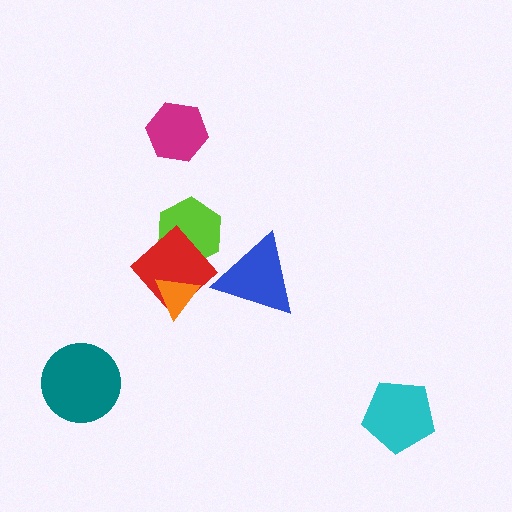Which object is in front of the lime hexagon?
The red diamond is in front of the lime hexagon.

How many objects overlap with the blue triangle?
0 objects overlap with the blue triangle.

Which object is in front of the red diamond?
The orange triangle is in front of the red diamond.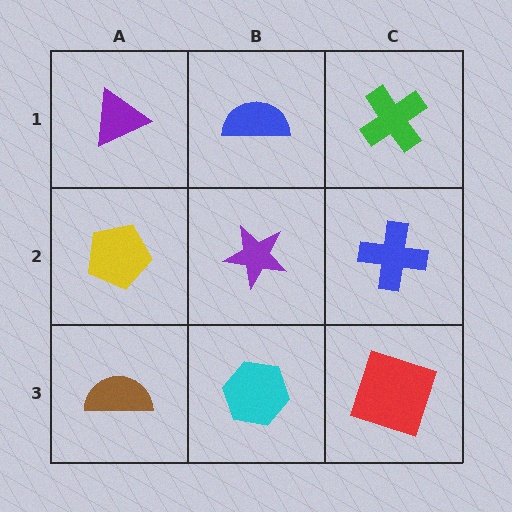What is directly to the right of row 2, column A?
A purple star.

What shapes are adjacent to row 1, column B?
A purple star (row 2, column B), a purple triangle (row 1, column A), a green cross (row 1, column C).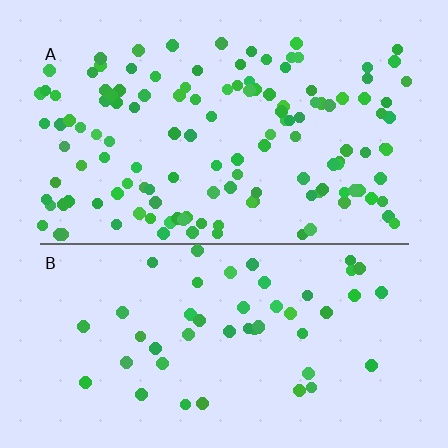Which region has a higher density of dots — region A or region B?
A (the top).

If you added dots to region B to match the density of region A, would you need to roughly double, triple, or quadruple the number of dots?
Approximately triple.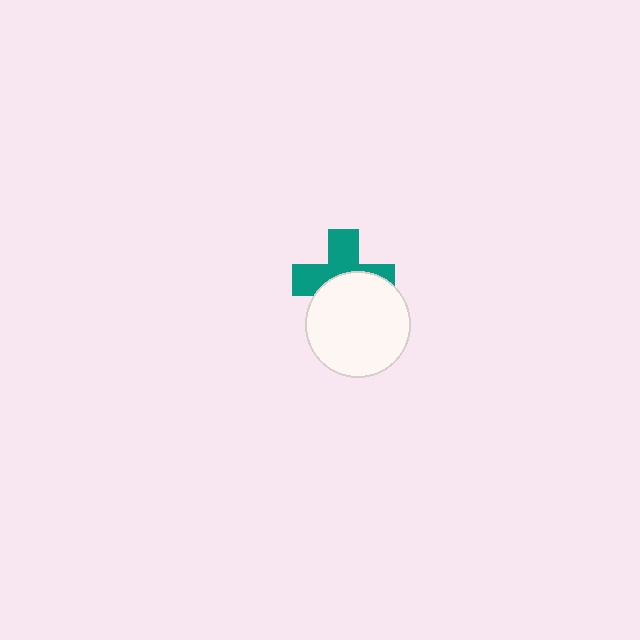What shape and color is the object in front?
The object in front is a white circle.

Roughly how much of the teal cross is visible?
About half of it is visible (roughly 52%).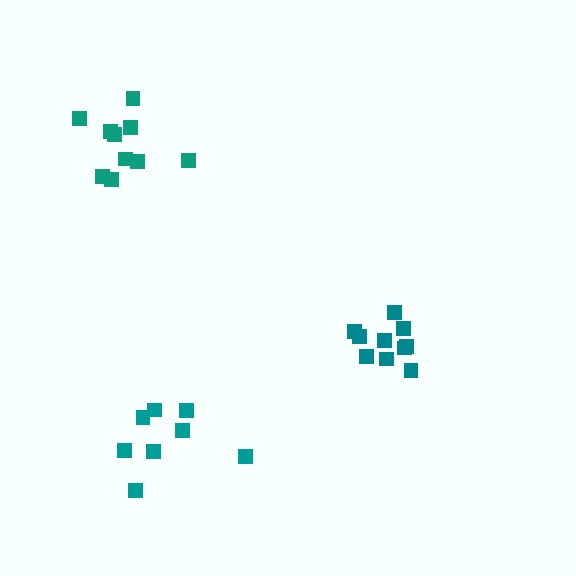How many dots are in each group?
Group 1: 10 dots, Group 2: 10 dots, Group 3: 8 dots (28 total).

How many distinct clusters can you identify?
There are 3 distinct clusters.